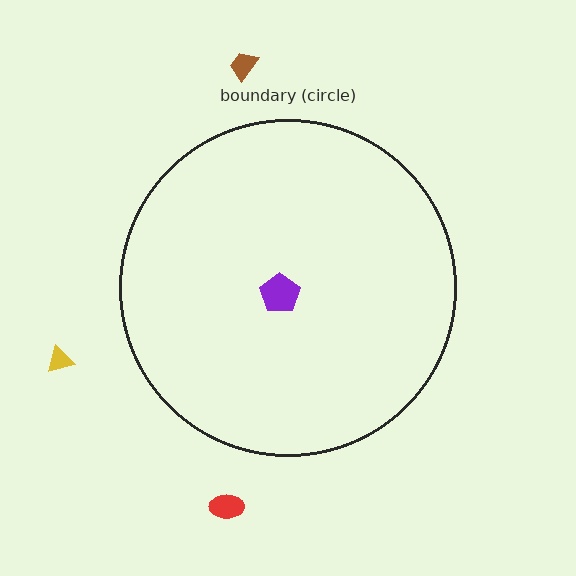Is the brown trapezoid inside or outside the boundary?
Outside.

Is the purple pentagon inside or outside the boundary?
Inside.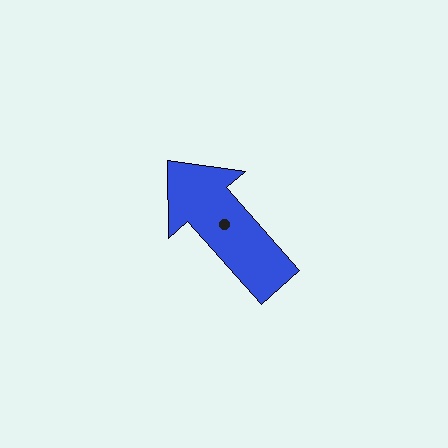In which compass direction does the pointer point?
Northwest.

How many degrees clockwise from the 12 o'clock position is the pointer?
Approximately 319 degrees.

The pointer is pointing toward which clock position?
Roughly 11 o'clock.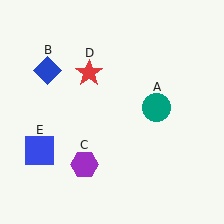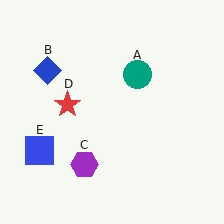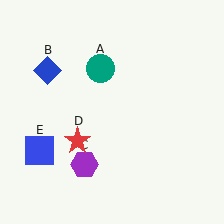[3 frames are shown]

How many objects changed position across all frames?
2 objects changed position: teal circle (object A), red star (object D).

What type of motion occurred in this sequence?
The teal circle (object A), red star (object D) rotated counterclockwise around the center of the scene.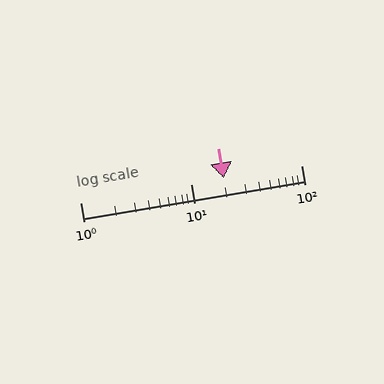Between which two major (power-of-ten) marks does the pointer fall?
The pointer is between 10 and 100.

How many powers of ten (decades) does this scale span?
The scale spans 2 decades, from 1 to 100.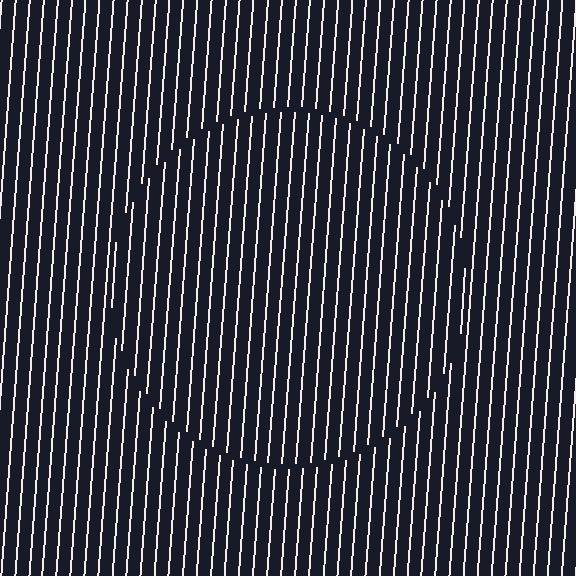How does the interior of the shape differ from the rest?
The interior of the shape contains the same grating, shifted by half a period — the contour is defined by the phase discontinuity where line-ends from the inner and outer gratings abut.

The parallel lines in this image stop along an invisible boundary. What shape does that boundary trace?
An illusory circle. The interior of the shape contains the same grating, shifted by half a period — the contour is defined by the phase discontinuity where line-ends from the inner and outer gratings abut.